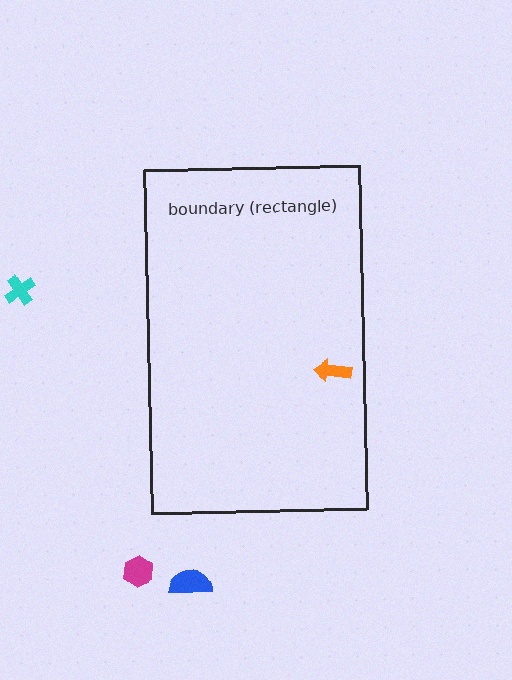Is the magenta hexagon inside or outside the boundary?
Outside.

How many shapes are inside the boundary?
1 inside, 3 outside.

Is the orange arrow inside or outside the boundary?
Inside.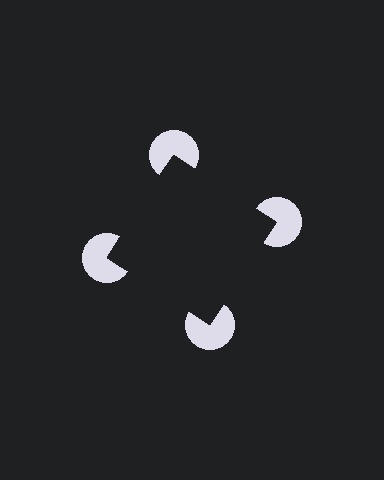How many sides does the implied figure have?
4 sides.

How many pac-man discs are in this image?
There are 4 — one at each vertex of the illusory square.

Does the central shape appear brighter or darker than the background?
It typically appears slightly darker than the background, even though no actual brightness change is drawn.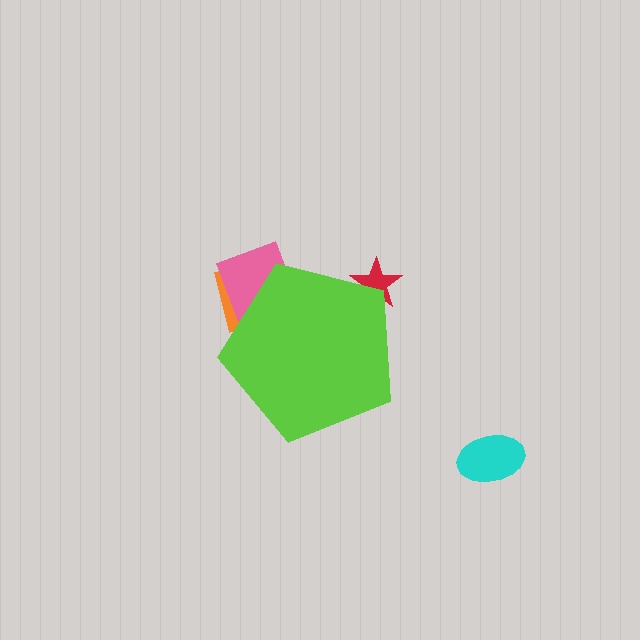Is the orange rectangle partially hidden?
Yes, the orange rectangle is partially hidden behind the lime pentagon.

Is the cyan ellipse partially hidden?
No, the cyan ellipse is fully visible.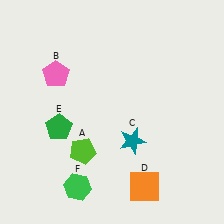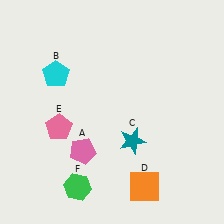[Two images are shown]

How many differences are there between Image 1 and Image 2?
There are 3 differences between the two images.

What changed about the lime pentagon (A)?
In Image 1, A is lime. In Image 2, it changed to pink.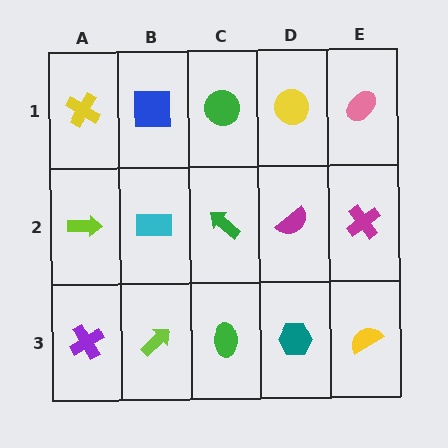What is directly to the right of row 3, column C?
A teal hexagon.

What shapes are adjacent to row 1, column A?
A lime arrow (row 2, column A), a blue square (row 1, column B).